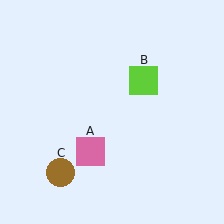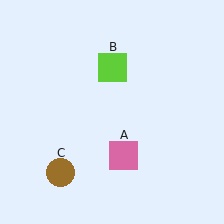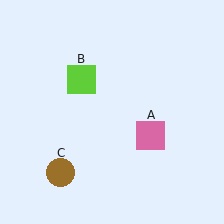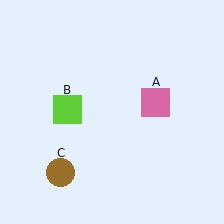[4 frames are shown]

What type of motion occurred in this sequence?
The pink square (object A), lime square (object B) rotated counterclockwise around the center of the scene.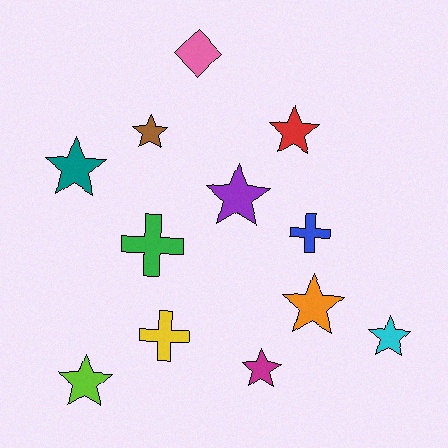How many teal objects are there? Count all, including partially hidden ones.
There is 1 teal object.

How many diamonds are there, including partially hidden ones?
There is 1 diamond.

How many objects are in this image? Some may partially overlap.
There are 12 objects.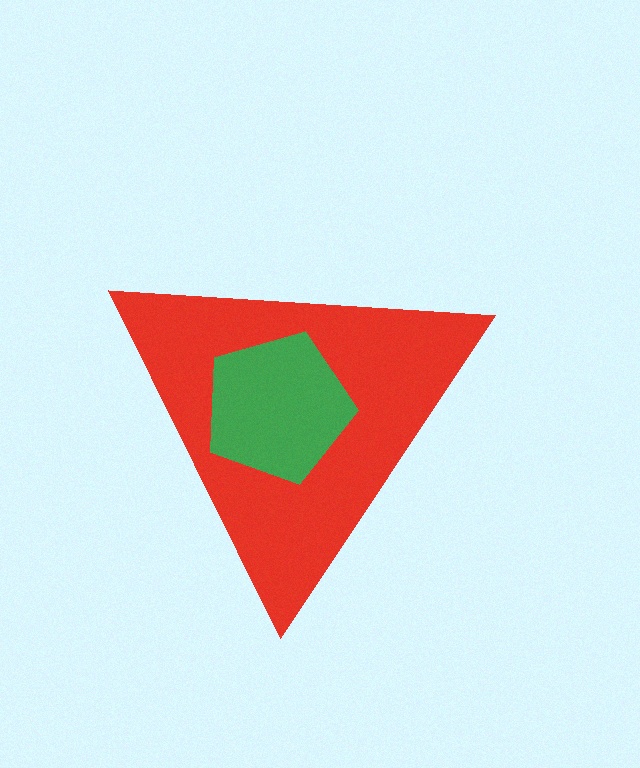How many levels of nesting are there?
2.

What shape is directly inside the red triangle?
The green pentagon.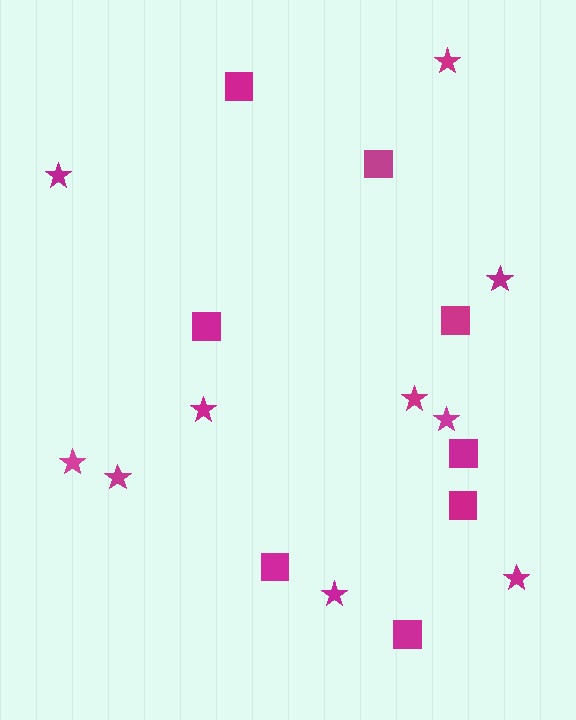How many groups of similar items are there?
There are 2 groups: one group of stars (10) and one group of squares (8).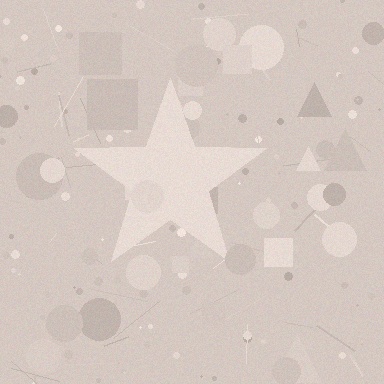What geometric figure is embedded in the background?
A star is embedded in the background.